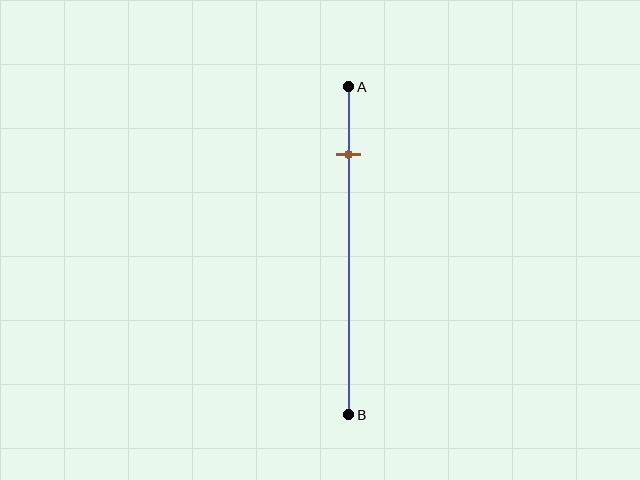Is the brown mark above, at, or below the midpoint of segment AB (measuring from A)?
The brown mark is above the midpoint of segment AB.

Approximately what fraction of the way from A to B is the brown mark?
The brown mark is approximately 20% of the way from A to B.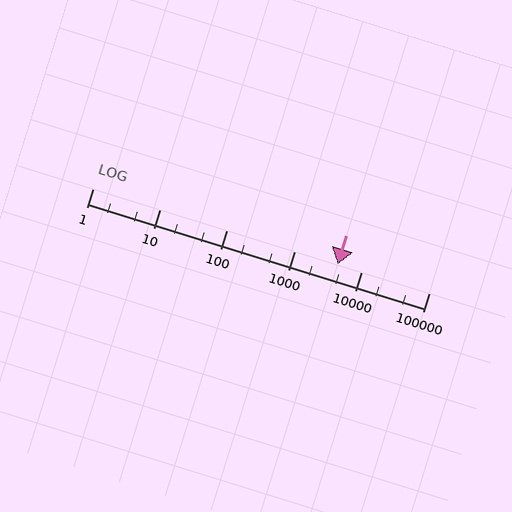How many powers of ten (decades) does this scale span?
The scale spans 5 decades, from 1 to 100000.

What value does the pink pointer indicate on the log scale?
The pointer indicates approximately 4400.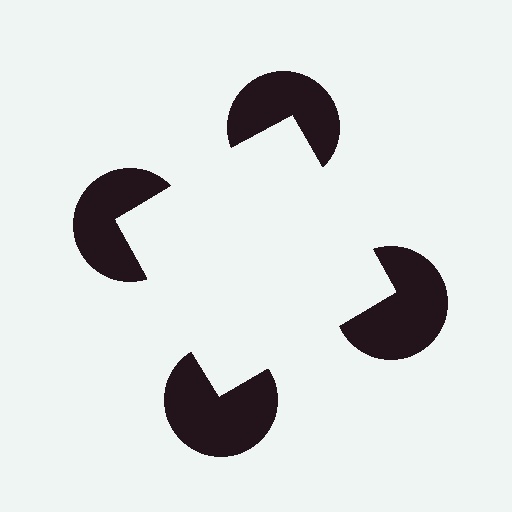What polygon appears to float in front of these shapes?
An illusory square — its edges are inferred from the aligned wedge cuts in the pac-man discs, not physically drawn.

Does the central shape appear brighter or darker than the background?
It typically appears slightly brighter than the background, even though no actual brightness change is drawn.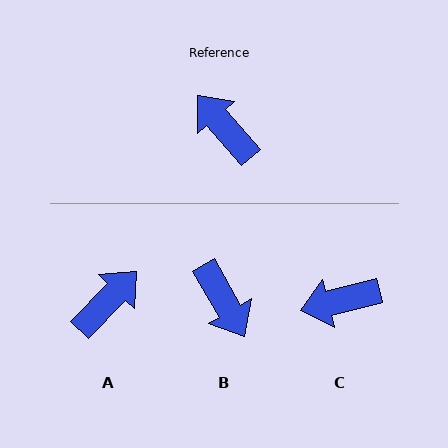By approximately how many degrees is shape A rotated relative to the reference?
Approximately 85 degrees clockwise.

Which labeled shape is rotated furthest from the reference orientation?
B, about 169 degrees away.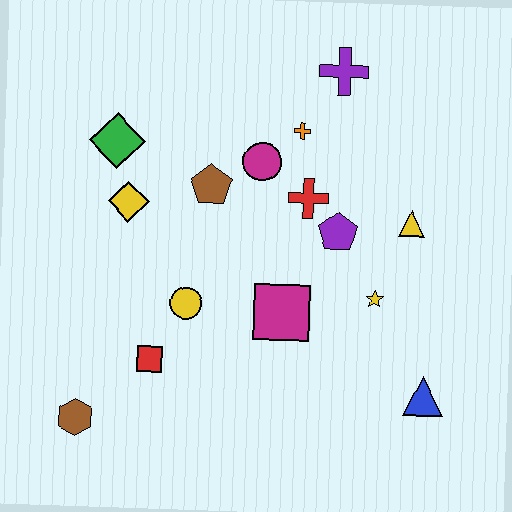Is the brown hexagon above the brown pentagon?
No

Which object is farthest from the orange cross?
The brown hexagon is farthest from the orange cross.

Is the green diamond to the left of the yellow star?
Yes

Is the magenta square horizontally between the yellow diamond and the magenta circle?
No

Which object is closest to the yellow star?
The purple pentagon is closest to the yellow star.